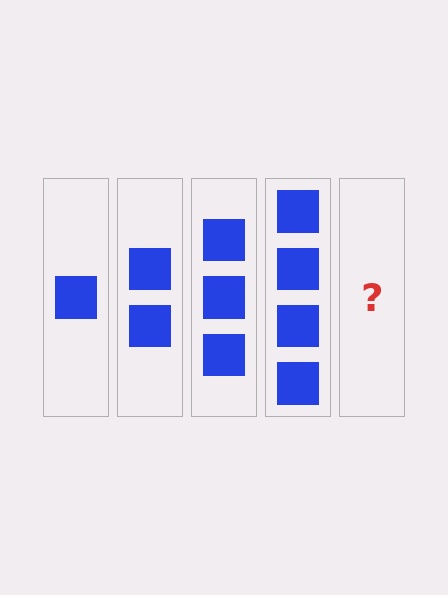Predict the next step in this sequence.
The next step is 5 squares.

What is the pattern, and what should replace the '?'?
The pattern is that each step adds one more square. The '?' should be 5 squares.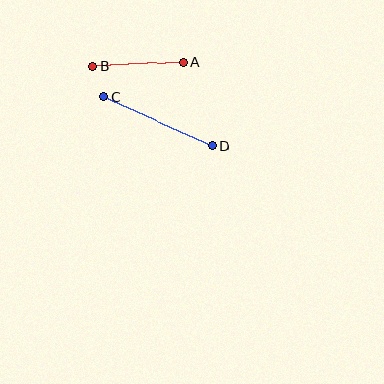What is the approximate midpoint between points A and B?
The midpoint is at approximately (138, 64) pixels.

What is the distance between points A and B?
The distance is approximately 91 pixels.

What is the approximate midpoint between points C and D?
The midpoint is at approximately (158, 121) pixels.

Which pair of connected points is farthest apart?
Points C and D are farthest apart.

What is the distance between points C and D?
The distance is approximately 118 pixels.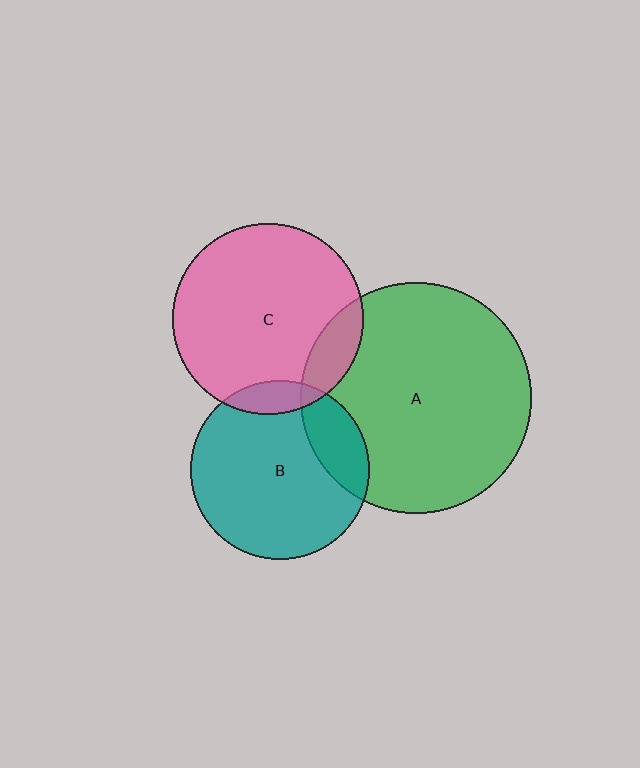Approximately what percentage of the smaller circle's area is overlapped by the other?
Approximately 10%.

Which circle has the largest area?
Circle A (green).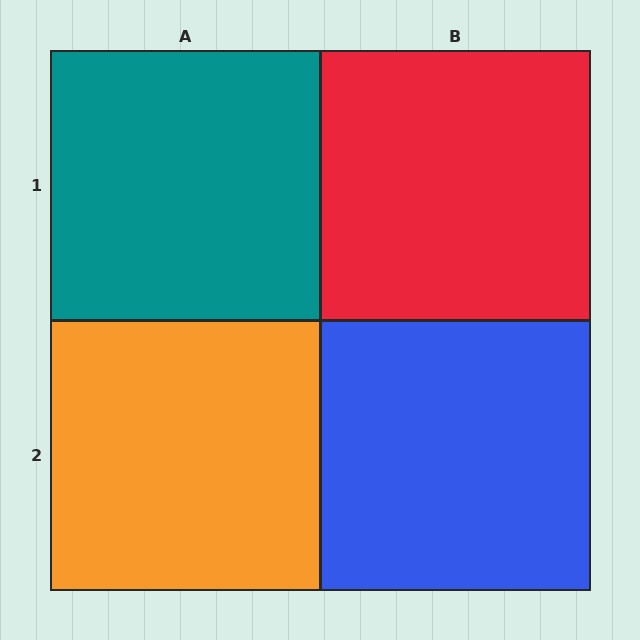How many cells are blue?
1 cell is blue.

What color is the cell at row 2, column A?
Orange.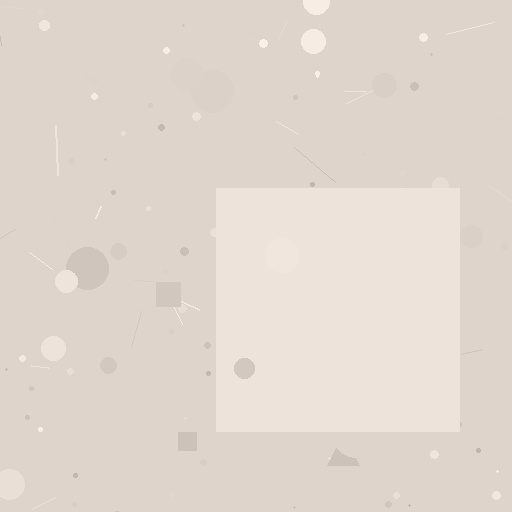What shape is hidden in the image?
A square is hidden in the image.